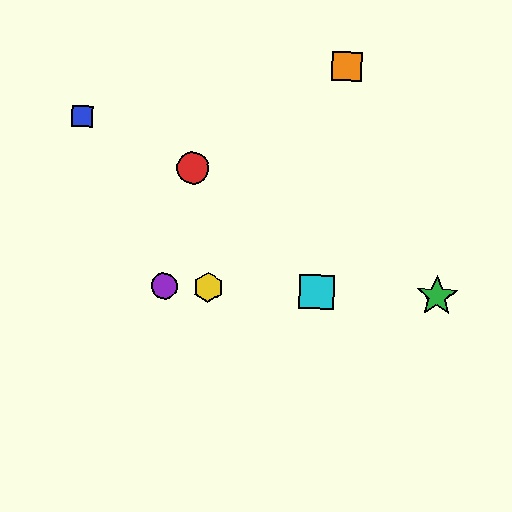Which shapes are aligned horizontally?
The green star, the yellow hexagon, the purple circle, the cyan square are aligned horizontally.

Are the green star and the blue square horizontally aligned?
No, the green star is at y≈296 and the blue square is at y≈116.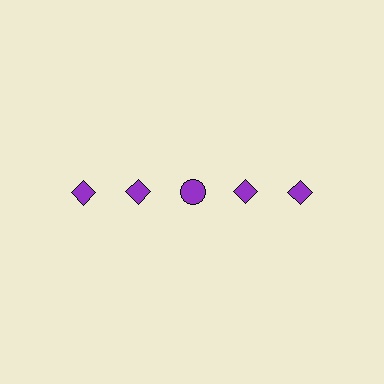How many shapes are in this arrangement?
There are 5 shapes arranged in a grid pattern.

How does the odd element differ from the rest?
It has a different shape: circle instead of diamond.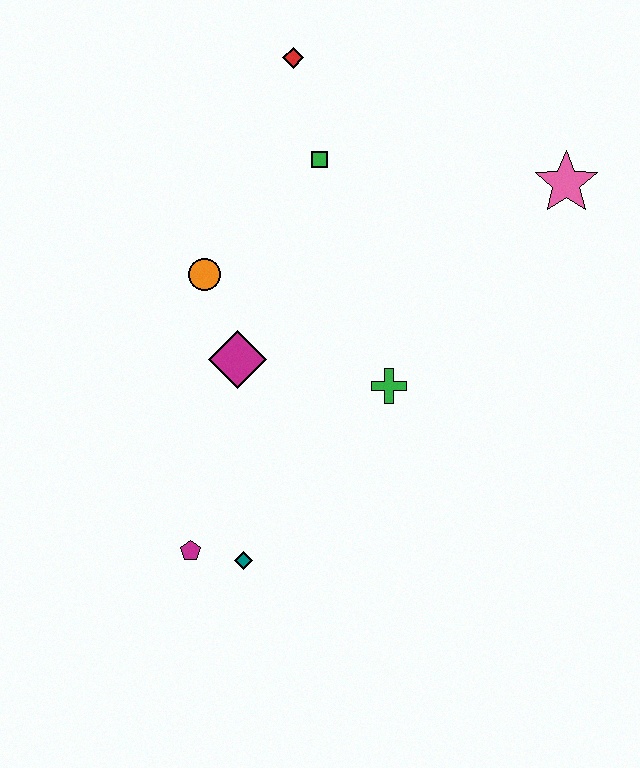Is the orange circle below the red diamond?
Yes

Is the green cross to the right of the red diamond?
Yes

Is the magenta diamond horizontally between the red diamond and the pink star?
No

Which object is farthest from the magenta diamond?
The pink star is farthest from the magenta diamond.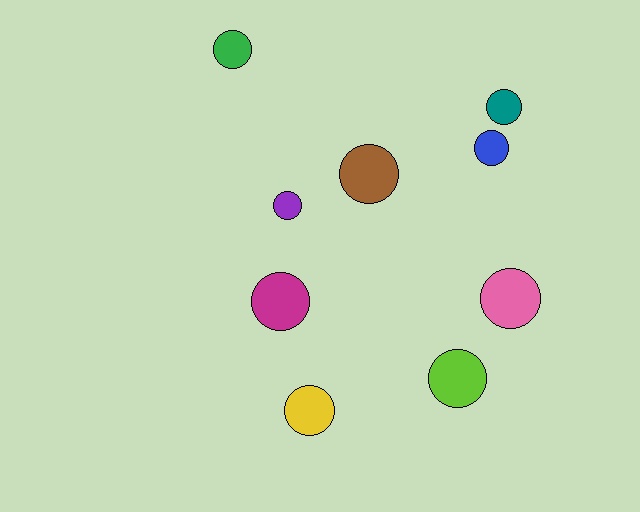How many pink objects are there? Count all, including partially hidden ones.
There is 1 pink object.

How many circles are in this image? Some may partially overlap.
There are 9 circles.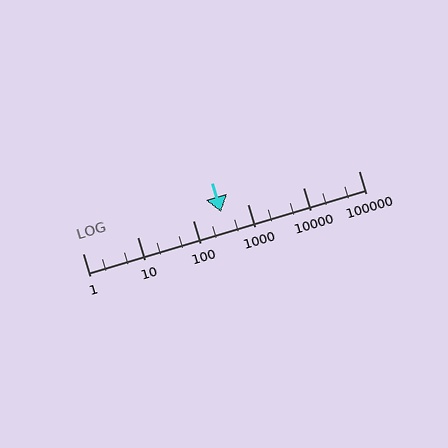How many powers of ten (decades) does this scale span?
The scale spans 5 decades, from 1 to 100000.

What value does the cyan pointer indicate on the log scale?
The pointer indicates approximately 320.